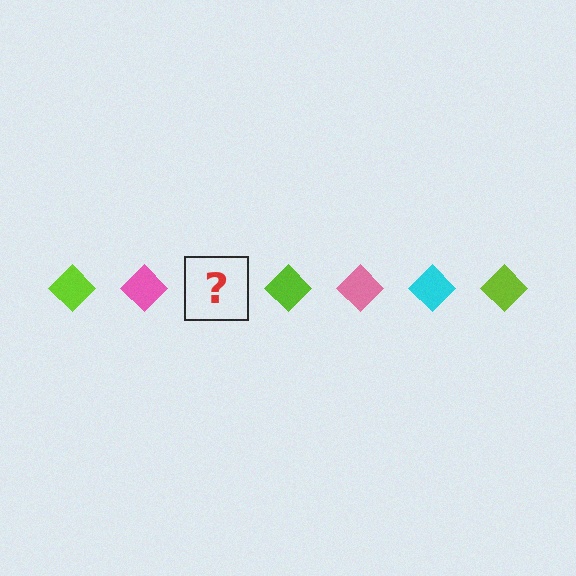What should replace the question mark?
The question mark should be replaced with a cyan diamond.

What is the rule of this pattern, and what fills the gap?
The rule is that the pattern cycles through lime, pink, cyan diamonds. The gap should be filled with a cyan diamond.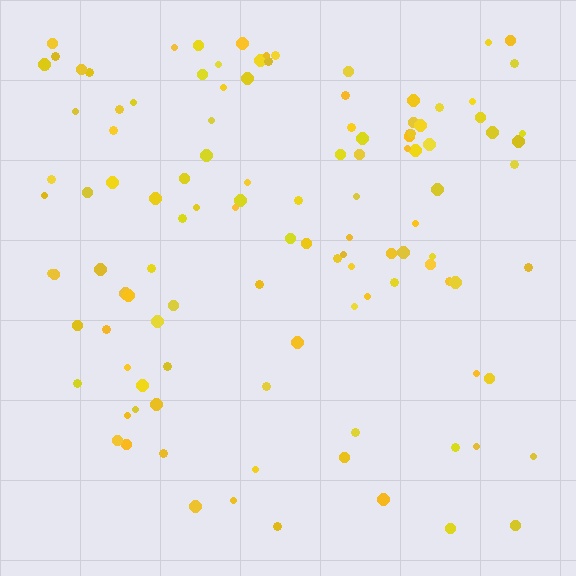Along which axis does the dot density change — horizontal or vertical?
Vertical.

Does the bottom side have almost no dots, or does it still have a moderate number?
Still a moderate number, just noticeably fewer than the top.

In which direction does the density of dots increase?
From bottom to top, with the top side densest.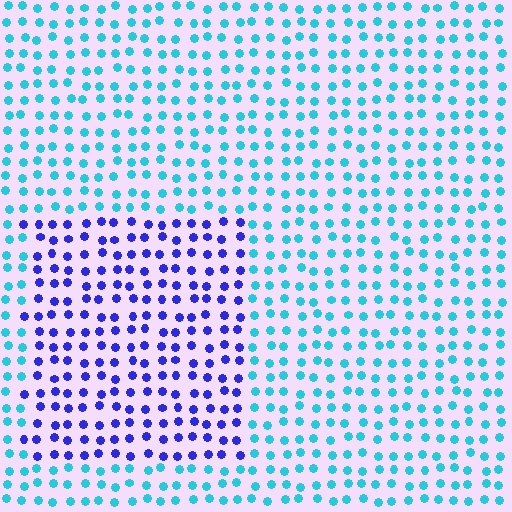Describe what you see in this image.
The image is filled with small cyan elements in a uniform arrangement. A rectangle-shaped region is visible where the elements are tinted to a slightly different hue, forming a subtle color boundary.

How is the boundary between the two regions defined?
The boundary is defined purely by a slight shift in hue (about 56 degrees). Spacing, size, and orientation are identical on both sides.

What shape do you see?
I see a rectangle.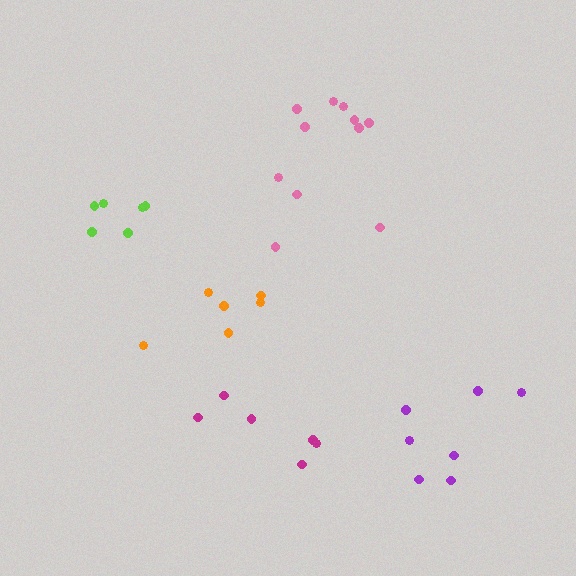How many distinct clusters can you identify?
There are 5 distinct clusters.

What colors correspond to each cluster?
The clusters are colored: purple, orange, magenta, pink, lime.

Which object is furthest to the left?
The lime cluster is leftmost.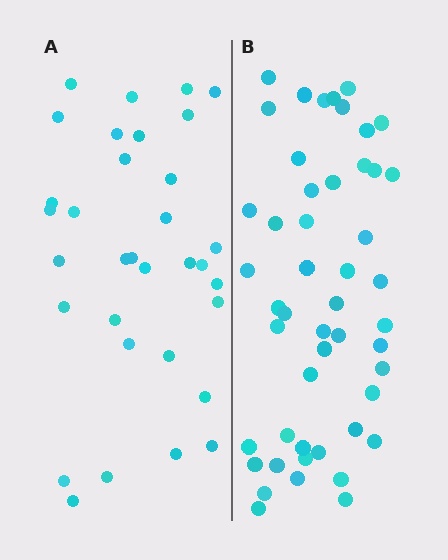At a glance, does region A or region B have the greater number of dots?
Region B (the right region) has more dots.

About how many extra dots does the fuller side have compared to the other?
Region B has approximately 15 more dots than region A.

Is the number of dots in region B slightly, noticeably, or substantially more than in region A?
Region B has substantially more. The ratio is roughly 1.5 to 1.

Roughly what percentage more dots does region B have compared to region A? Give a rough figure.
About 50% more.